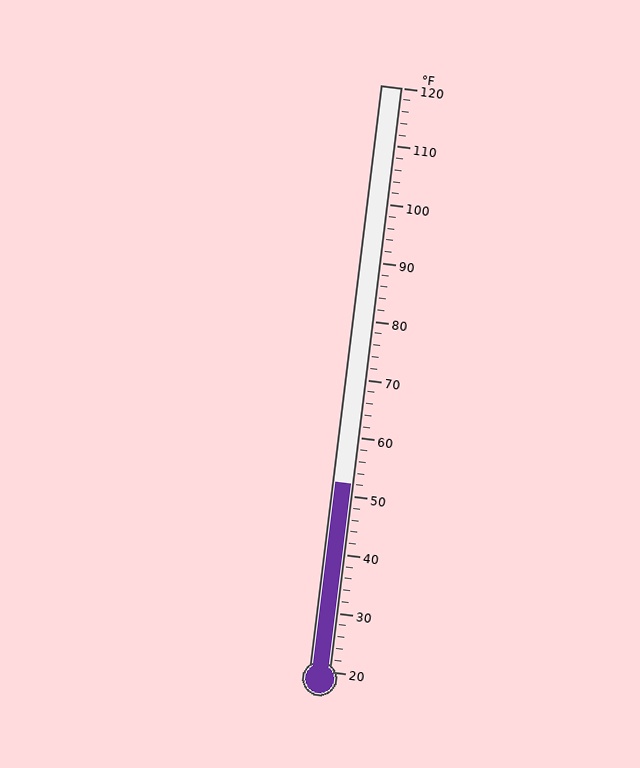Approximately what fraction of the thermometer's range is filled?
The thermometer is filled to approximately 30% of its range.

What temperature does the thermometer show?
The thermometer shows approximately 52°F.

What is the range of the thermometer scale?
The thermometer scale ranges from 20°F to 120°F.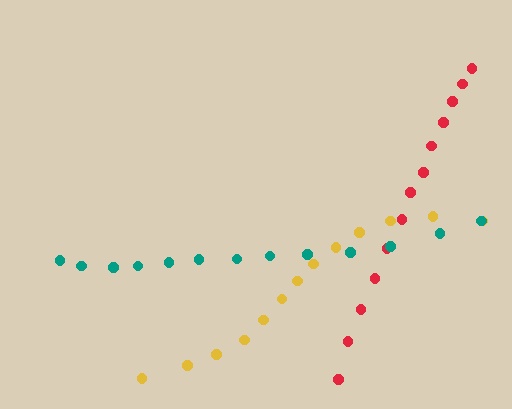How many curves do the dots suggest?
There are 3 distinct paths.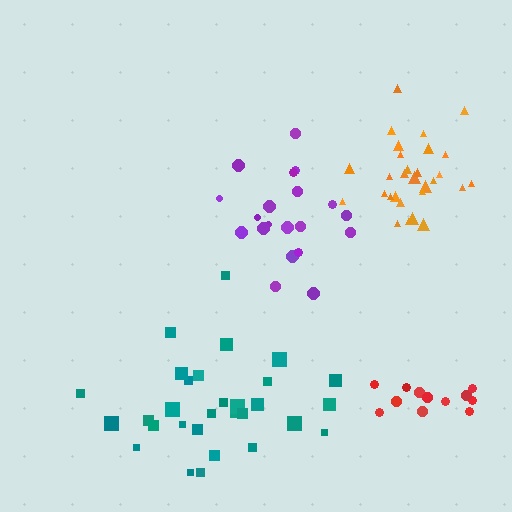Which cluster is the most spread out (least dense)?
Teal.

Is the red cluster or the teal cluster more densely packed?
Red.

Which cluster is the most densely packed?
Orange.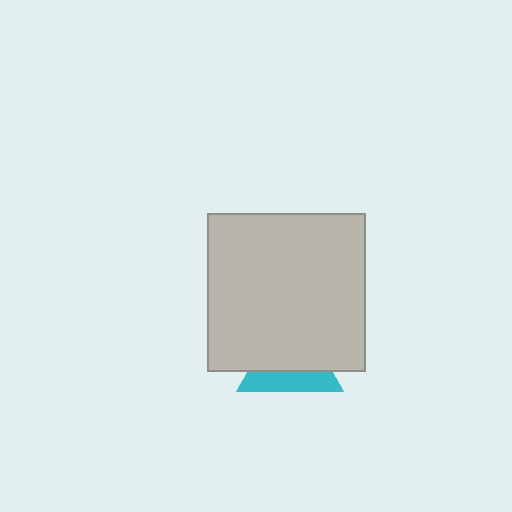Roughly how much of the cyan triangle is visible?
A small part of it is visible (roughly 38%).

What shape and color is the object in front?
The object in front is a light gray square.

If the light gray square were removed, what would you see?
You would see the complete cyan triangle.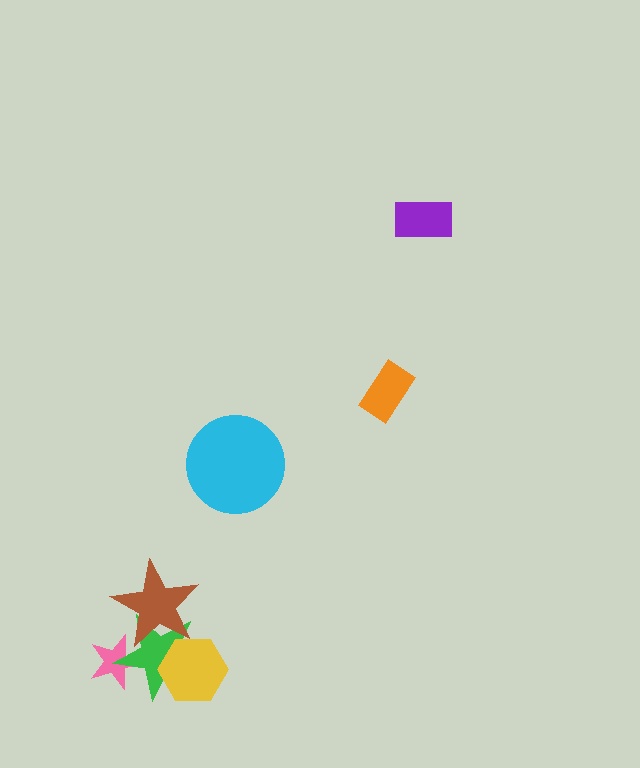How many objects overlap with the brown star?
1 object overlaps with the brown star.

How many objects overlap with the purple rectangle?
0 objects overlap with the purple rectangle.